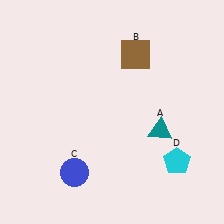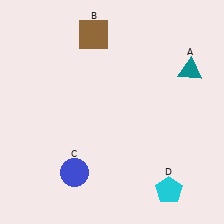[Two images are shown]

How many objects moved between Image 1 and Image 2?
3 objects moved between the two images.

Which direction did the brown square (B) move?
The brown square (B) moved left.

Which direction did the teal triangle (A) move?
The teal triangle (A) moved up.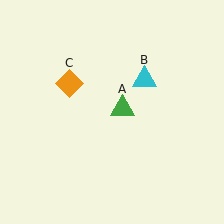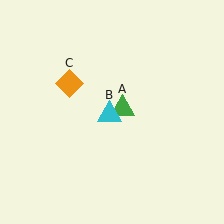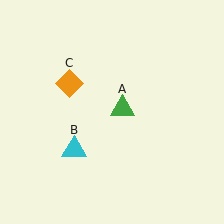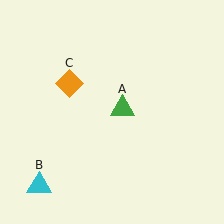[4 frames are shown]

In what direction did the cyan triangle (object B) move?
The cyan triangle (object B) moved down and to the left.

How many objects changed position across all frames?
1 object changed position: cyan triangle (object B).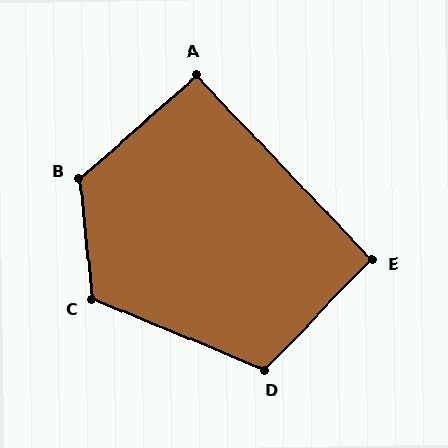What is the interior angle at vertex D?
Approximately 111 degrees (obtuse).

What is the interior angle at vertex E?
Approximately 93 degrees (approximately right).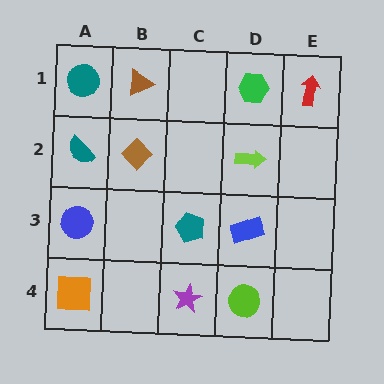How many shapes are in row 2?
3 shapes.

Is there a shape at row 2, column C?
No, that cell is empty.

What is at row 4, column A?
An orange square.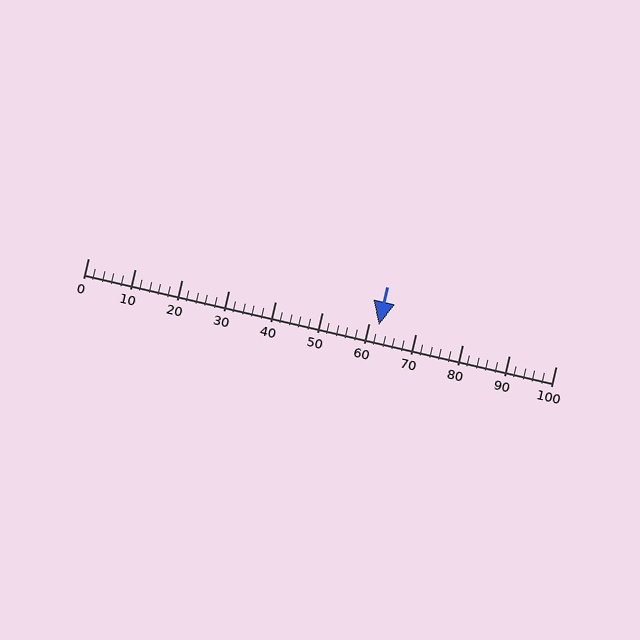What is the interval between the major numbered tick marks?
The major tick marks are spaced 10 units apart.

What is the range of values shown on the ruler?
The ruler shows values from 0 to 100.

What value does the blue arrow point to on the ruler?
The blue arrow points to approximately 62.